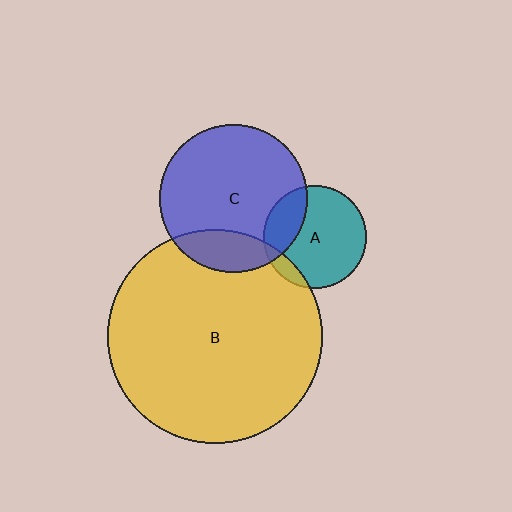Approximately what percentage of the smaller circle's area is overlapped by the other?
Approximately 25%.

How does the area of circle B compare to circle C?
Approximately 2.1 times.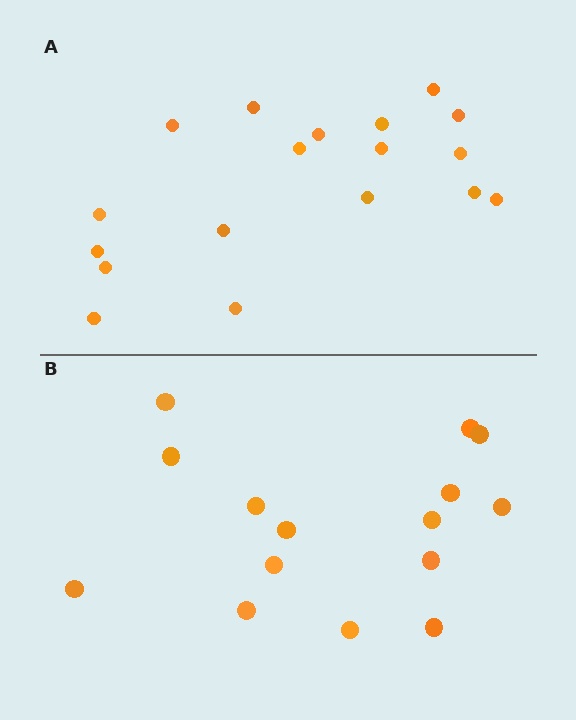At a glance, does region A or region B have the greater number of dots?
Region A (the top region) has more dots.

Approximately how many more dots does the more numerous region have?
Region A has just a few more — roughly 2 or 3 more dots than region B.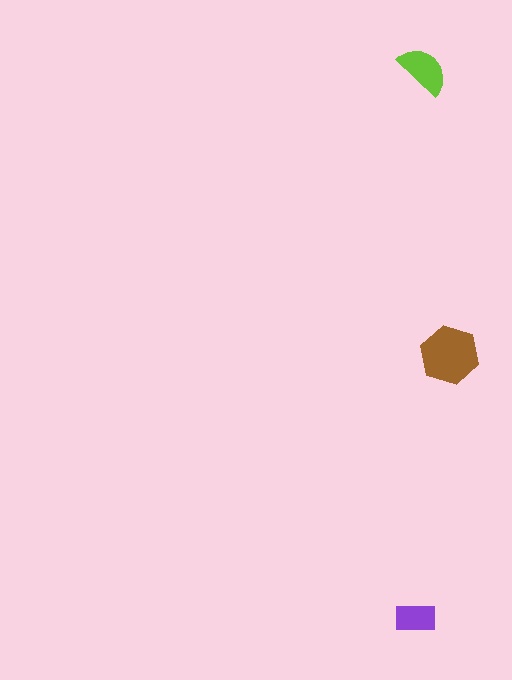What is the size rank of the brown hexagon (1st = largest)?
1st.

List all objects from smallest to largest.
The purple rectangle, the lime semicircle, the brown hexagon.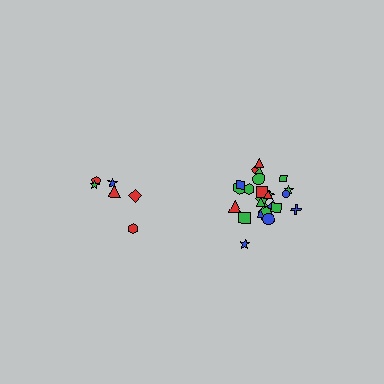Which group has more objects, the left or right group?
The right group.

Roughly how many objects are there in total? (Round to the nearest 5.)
Roughly 30 objects in total.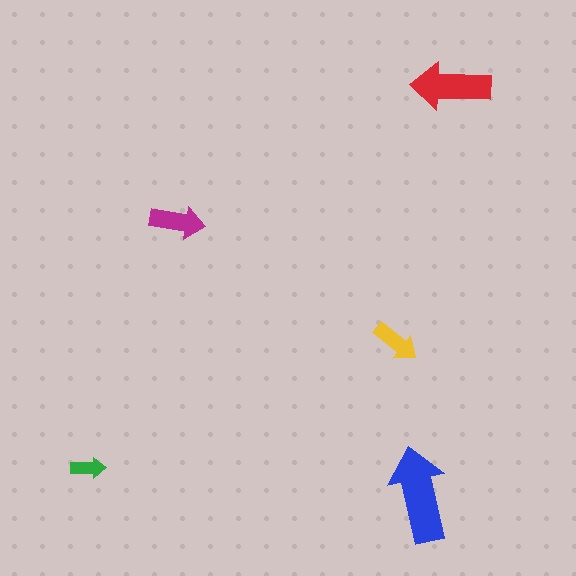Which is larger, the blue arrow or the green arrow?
The blue one.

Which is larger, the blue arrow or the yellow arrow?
The blue one.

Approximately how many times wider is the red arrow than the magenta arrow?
About 1.5 times wider.